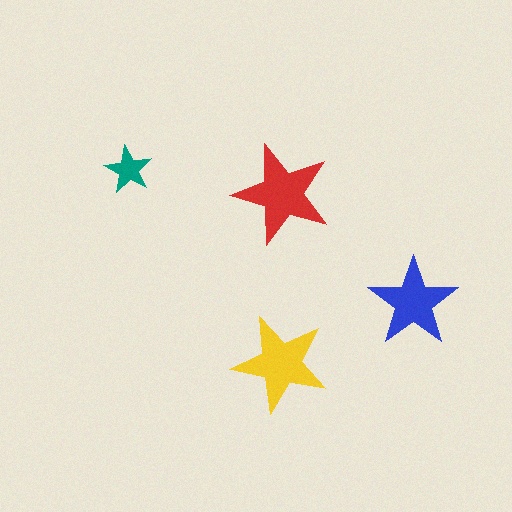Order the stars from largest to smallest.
the red one, the yellow one, the blue one, the teal one.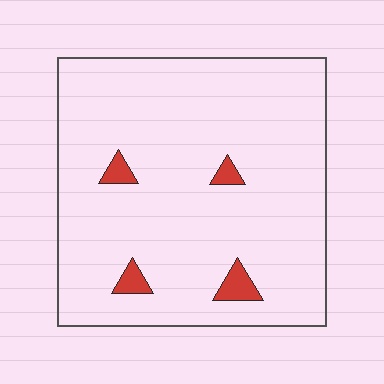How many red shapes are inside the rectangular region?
4.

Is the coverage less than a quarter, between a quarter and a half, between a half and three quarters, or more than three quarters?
Less than a quarter.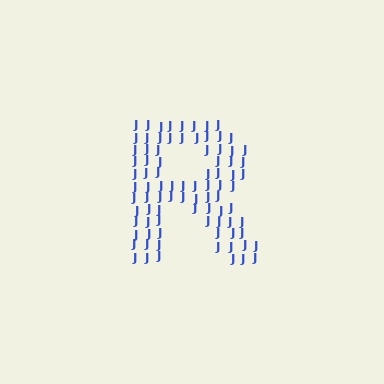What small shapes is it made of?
It is made of small letter J's.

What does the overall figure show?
The overall figure shows the letter R.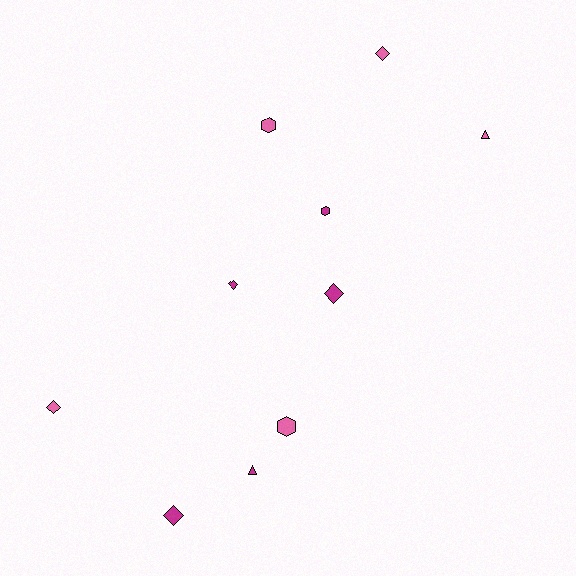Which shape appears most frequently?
Diamond, with 5 objects.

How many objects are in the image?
There are 10 objects.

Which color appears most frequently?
Magenta, with 5 objects.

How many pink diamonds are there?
There are 2 pink diamonds.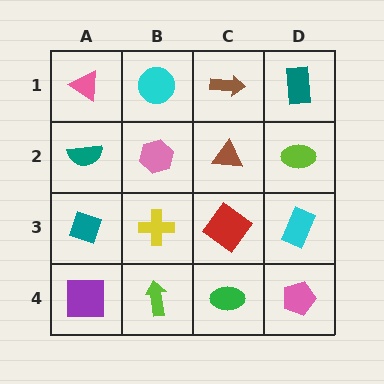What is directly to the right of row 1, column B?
A brown arrow.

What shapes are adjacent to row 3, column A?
A teal semicircle (row 2, column A), a purple square (row 4, column A), a yellow cross (row 3, column B).